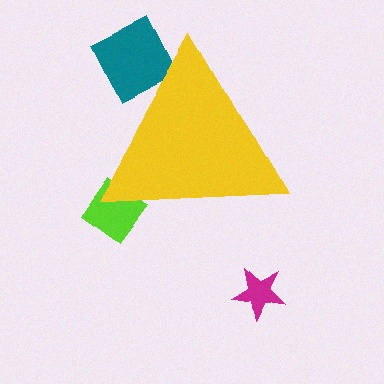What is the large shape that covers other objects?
A yellow triangle.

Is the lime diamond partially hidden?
Yes, the lime diamond is partially hidden behind the yellow triangle.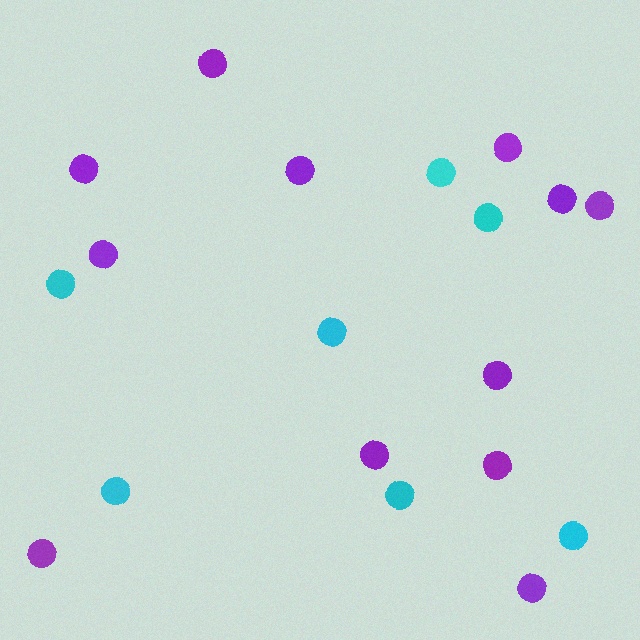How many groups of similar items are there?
There are 2 groups: one group of cyan circles (7) and one group of purple circles (12).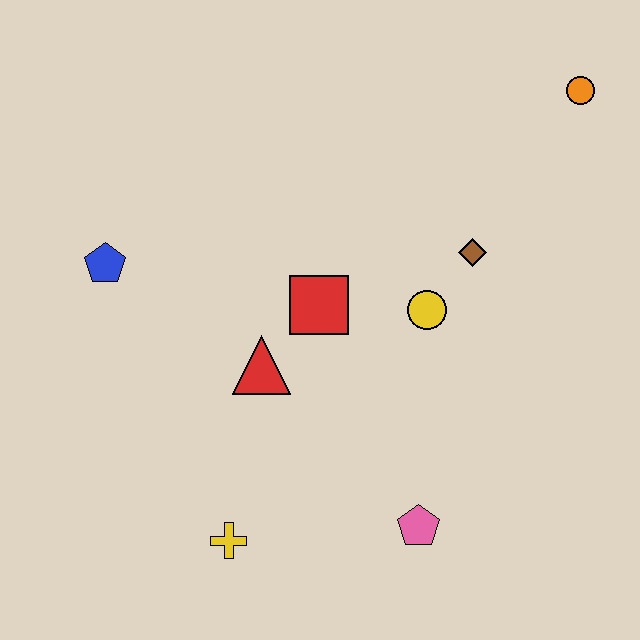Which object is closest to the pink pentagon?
The yellow cross is closest to the pink pentagon.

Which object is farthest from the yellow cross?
The orange circle is farthest from the yellow cross.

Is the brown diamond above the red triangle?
Yes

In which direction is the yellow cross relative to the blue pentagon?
The yellow cross is below the blue pentagon.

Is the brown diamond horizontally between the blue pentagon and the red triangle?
No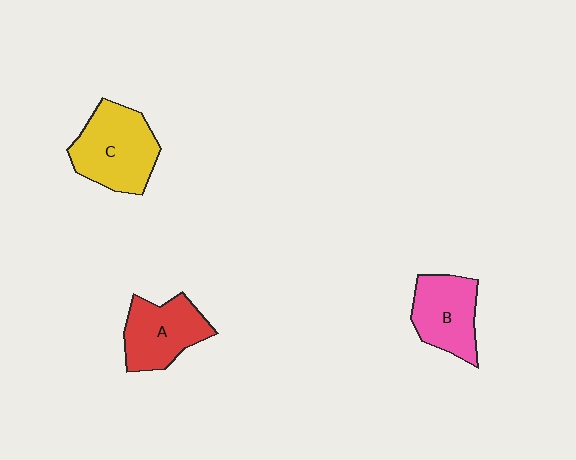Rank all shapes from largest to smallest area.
From largest to smallest: C (yellow), A (red), B (pink).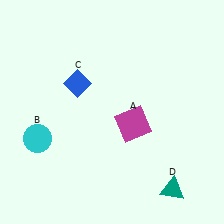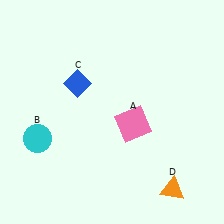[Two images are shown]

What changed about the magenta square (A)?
In Image 1, A is magenta. In Image 2, it changed to pink.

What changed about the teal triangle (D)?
In Image 1, D is teal. In Image 2, it changed to orange.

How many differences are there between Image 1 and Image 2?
There are 2 differences between the two images.